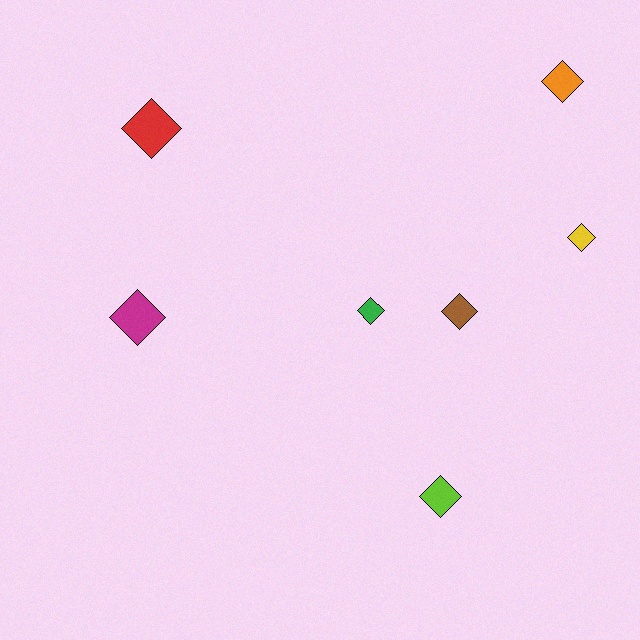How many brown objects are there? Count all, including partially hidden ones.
There is 1 brown object.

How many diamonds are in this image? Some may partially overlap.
There are 7 diamonds.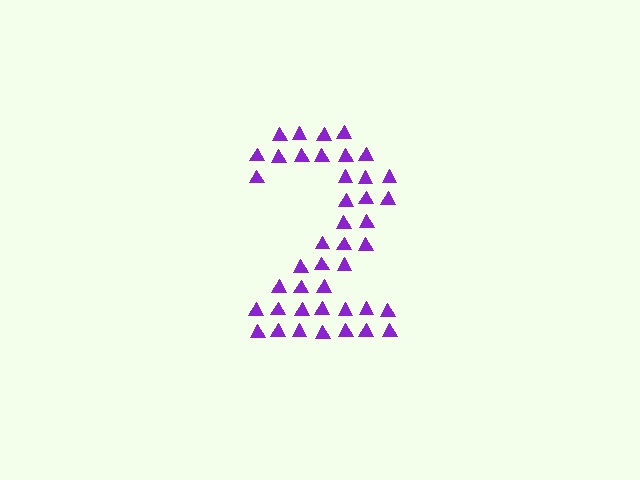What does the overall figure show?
The overall figure shows the digit 2.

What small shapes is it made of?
It is made of small triangles.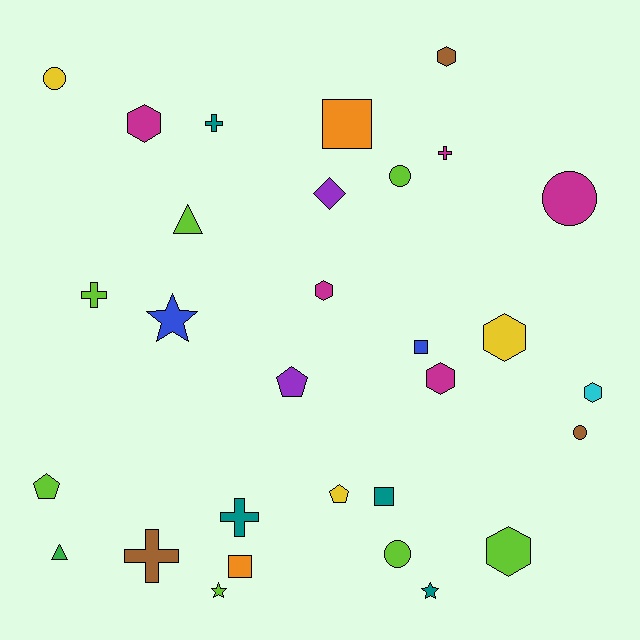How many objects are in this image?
There are 30 objects.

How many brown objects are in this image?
There are 3 brown objects.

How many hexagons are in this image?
There are 7 hexagons.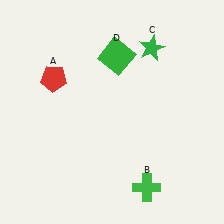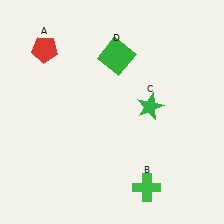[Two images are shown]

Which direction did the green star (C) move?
The green star (C) moved down.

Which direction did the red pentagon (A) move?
The red pentagon (A) moved up.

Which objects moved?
The objects that moved are: the red pentagon (A), the green star (C).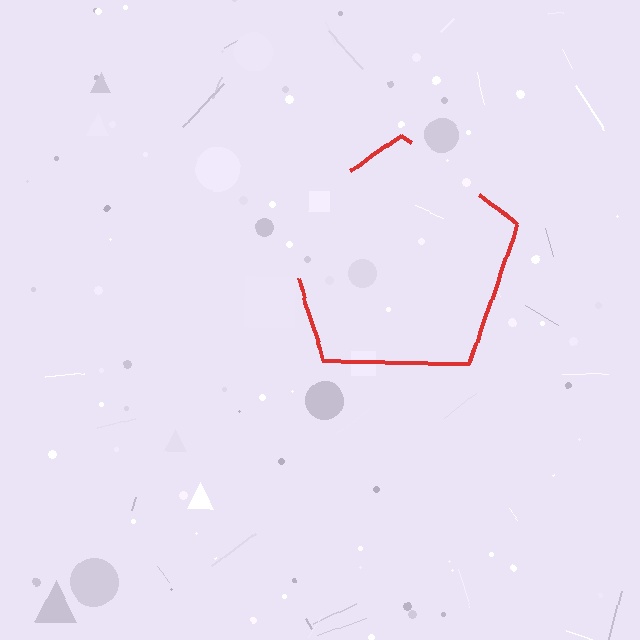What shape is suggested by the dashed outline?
The dashed outline suggests a pentagon.